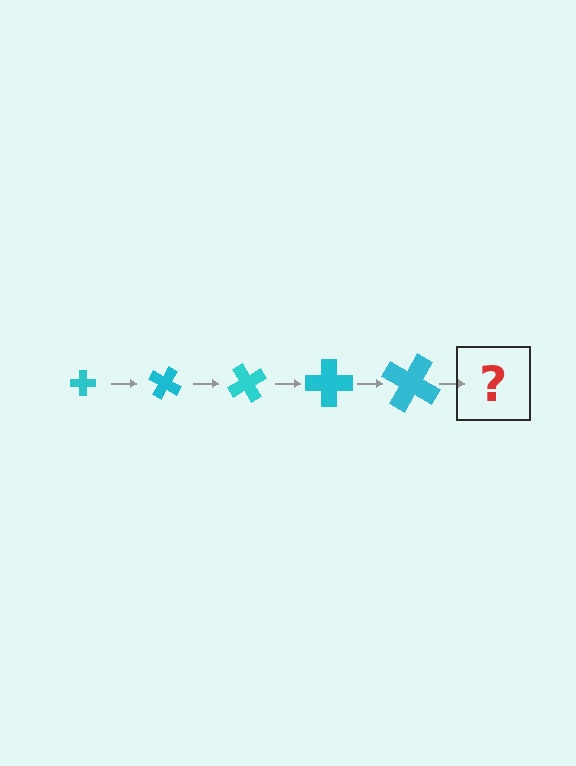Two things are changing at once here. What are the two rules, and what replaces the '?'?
The two rules are that the cross grows larger each step and it rotates 30 degrees each step. The '?' should be a cross, larger than the previous one and rotated 150 degrees from the start.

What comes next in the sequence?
The next element should be a cross, larger than the previous one and rotated 150 degrees from the start.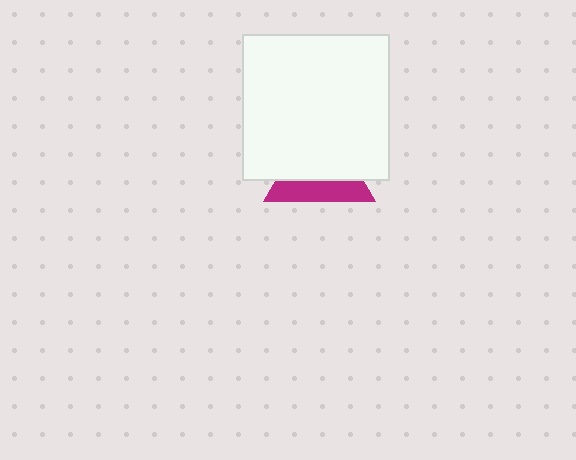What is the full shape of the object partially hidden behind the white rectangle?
The partially hidden object is a magenta triangle.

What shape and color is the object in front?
The object in front is a white rectangle.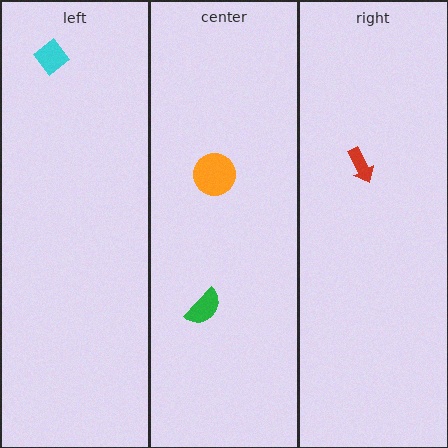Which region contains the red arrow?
The right region.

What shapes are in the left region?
The cyan diamond.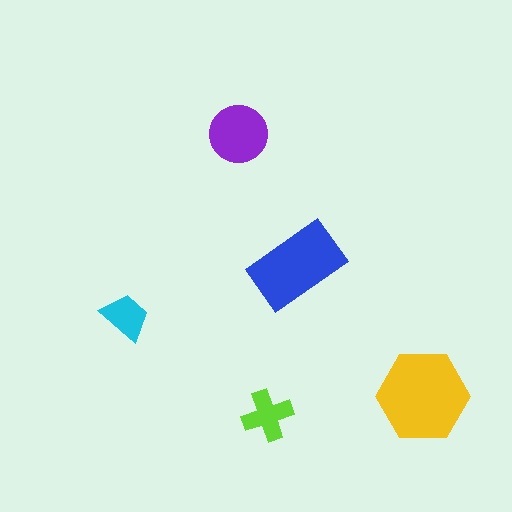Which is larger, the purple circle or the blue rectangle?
The blue rectangle.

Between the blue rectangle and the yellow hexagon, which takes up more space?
The yellow hexagon.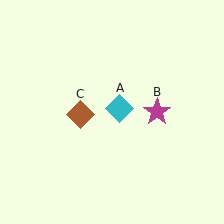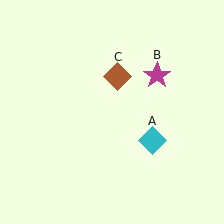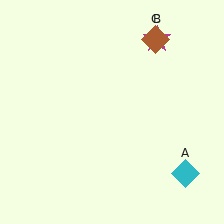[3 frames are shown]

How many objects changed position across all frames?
3 objects changed position: cyan diamond (object A), magenta star (object B), brown diamond (object C).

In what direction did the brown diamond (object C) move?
The brown diamond (object C) moved up and to the right.